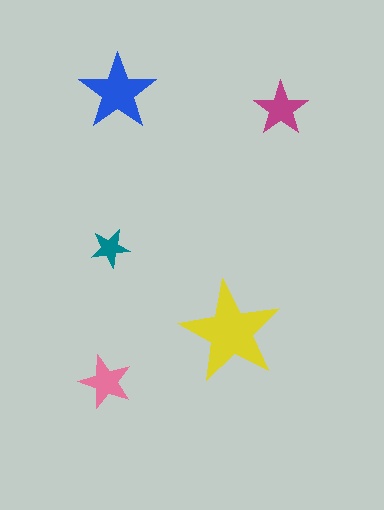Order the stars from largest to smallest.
the yellow one, the blue one, the magenta one, the pink one, the teal one.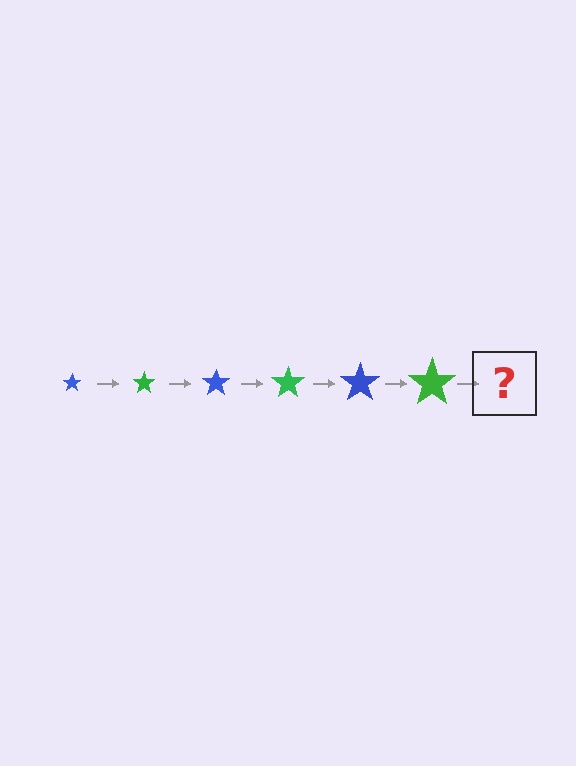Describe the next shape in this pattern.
It should be a blue star, larger than the previous one.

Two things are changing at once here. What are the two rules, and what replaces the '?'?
The two rules are that the star grows larger each step and the color cycles through blue and green. The '?' should be a blue star, larger than the previous one.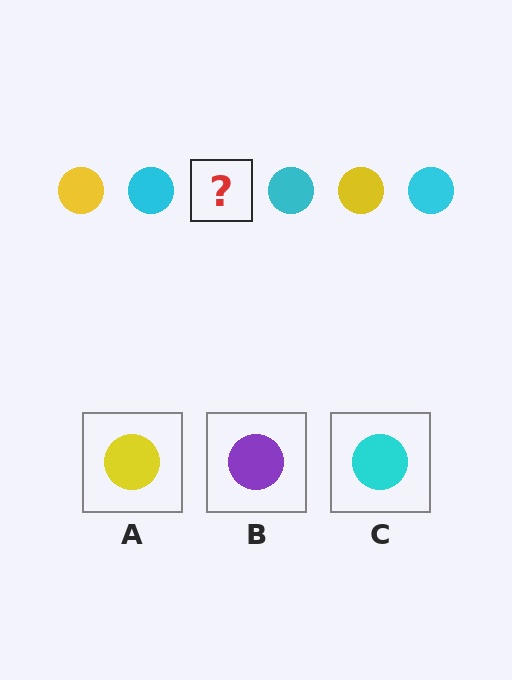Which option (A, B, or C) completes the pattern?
A.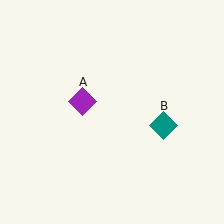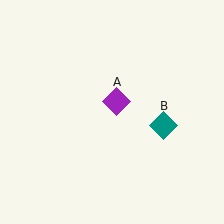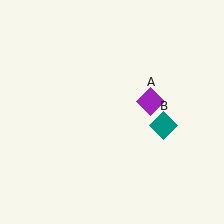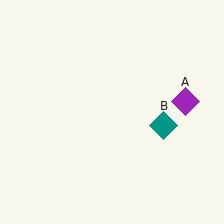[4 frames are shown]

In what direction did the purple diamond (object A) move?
The purple diamond (object A) moved right.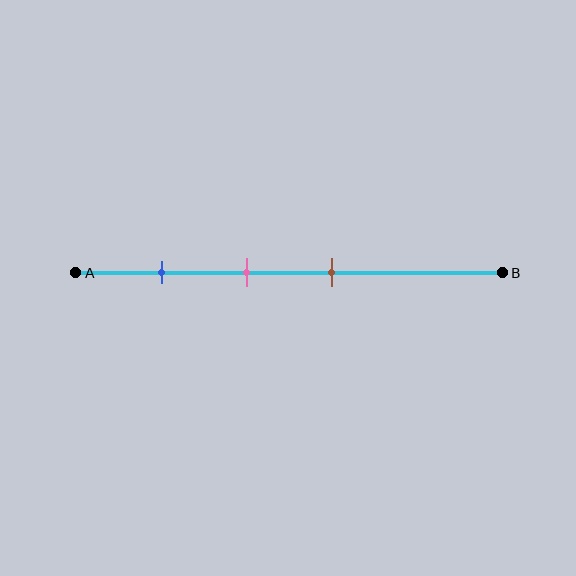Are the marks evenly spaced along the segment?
Yes, the marks are approximately evenly spaced.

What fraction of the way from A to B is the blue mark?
The blue mark is approximately 20% (0.2) of the way from A to B.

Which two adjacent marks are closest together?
The pink and brown marks are the closest adjacent pair.